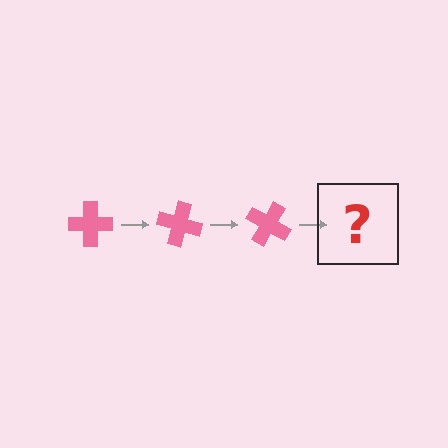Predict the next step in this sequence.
The next step is a pink cross rotated 45 degrees.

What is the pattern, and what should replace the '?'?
The pattern is that the cross rotates 15 degrees each step. The '?' should be a pink cross rotated 45 degrees.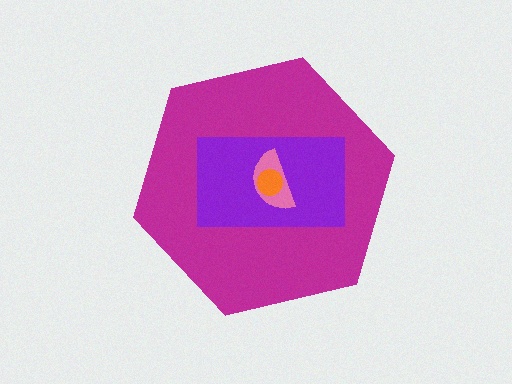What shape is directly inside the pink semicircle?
The orange circle.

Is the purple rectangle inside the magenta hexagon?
Yes.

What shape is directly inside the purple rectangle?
The pink semicircle.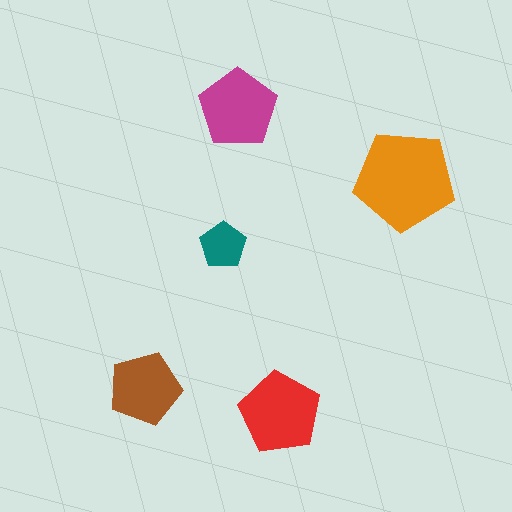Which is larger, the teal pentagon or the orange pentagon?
The orange one.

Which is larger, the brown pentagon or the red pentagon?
The red one.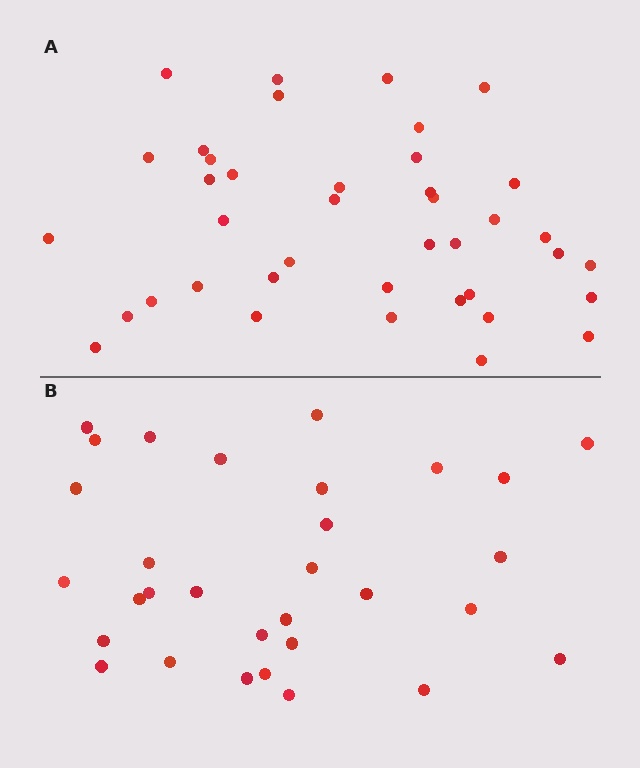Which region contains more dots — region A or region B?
Region A (the top region) has more dots.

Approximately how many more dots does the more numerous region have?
Region A has roughly 8 or so more dots than region B.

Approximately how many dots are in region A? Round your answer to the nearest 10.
About 40 dots.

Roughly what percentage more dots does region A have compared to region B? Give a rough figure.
About 30% more.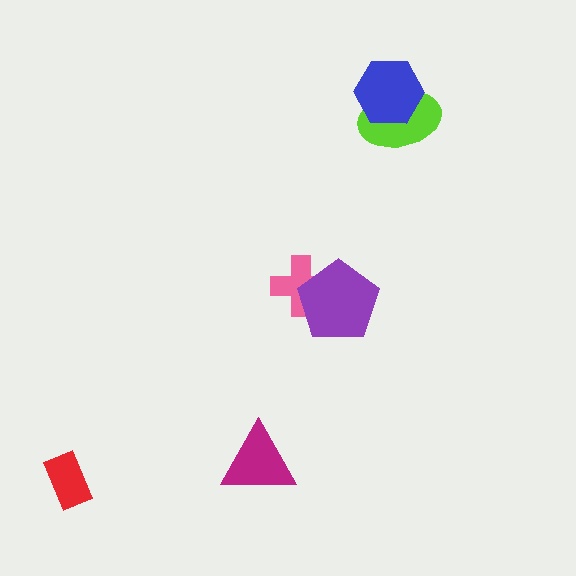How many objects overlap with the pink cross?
1 object overlaps with the pink cross.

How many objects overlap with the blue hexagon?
1 object overlaps with the blue hexagon.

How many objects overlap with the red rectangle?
0 objects overlap with the red rectangle.